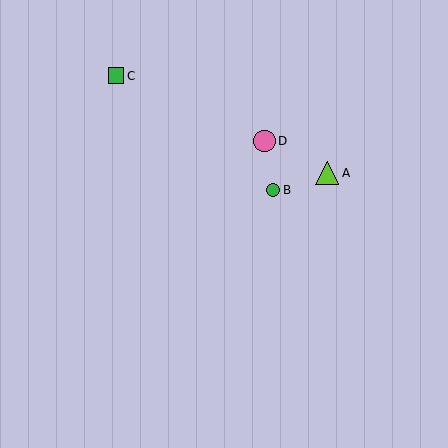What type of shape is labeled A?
Shape A is a lime triangle.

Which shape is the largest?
The lime triangle (labeled A) is the largest.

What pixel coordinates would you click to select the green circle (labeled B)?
Click at (273, 190) to select the green circle B.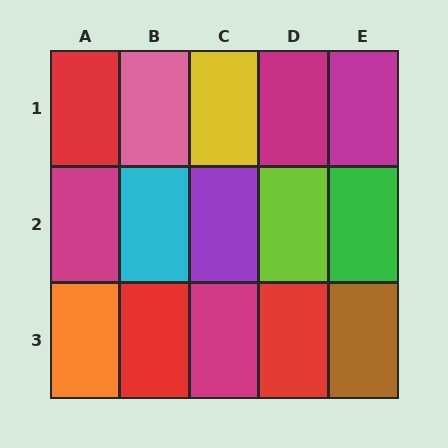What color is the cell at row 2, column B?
Cyan.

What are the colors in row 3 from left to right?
Orange, red, magenta, red, brown.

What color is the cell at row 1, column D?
Magenta.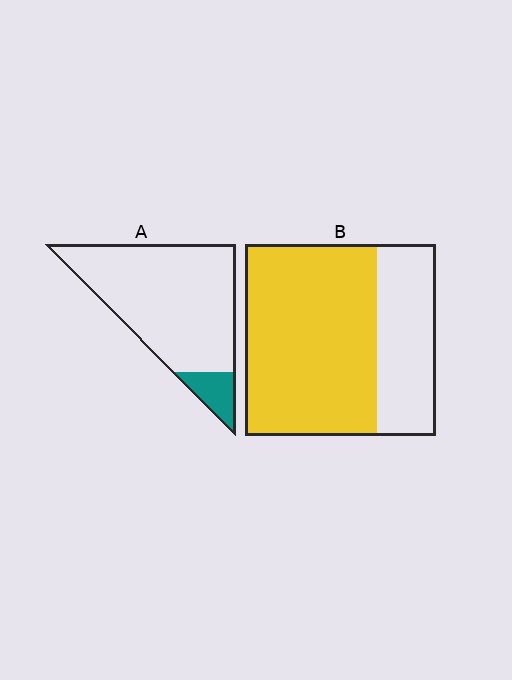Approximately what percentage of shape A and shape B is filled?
A is approximately 10% and B is approximately 70%.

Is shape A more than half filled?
No.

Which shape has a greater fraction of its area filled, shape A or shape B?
Shape B.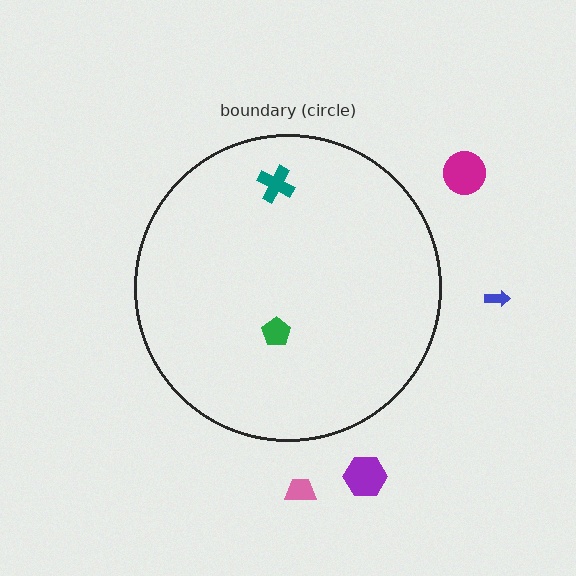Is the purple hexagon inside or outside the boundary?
Outside.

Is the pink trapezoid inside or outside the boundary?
Outside.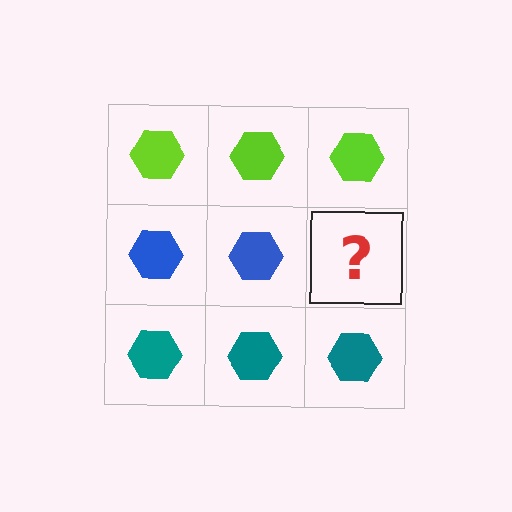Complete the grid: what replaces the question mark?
The question mark should be replaced with a blue hexagon.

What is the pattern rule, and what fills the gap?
The rule is that each row has a consistent color. The gap should be filled with a blue hexagon.